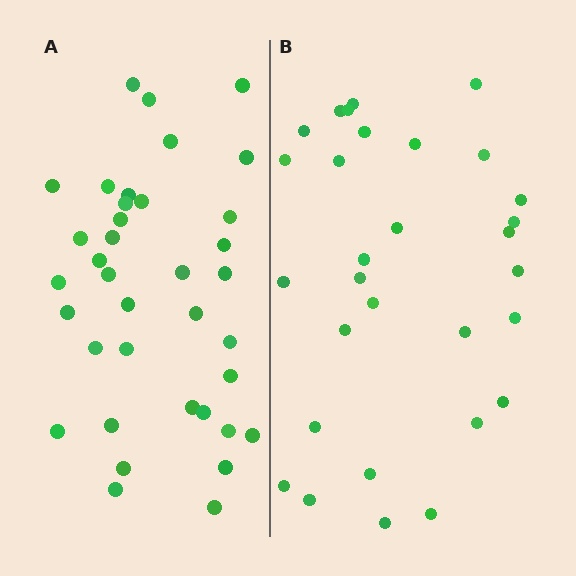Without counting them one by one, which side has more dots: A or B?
Region A (the left region) has more dots.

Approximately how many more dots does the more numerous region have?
Region A has roughly 8 or so more dots than region B.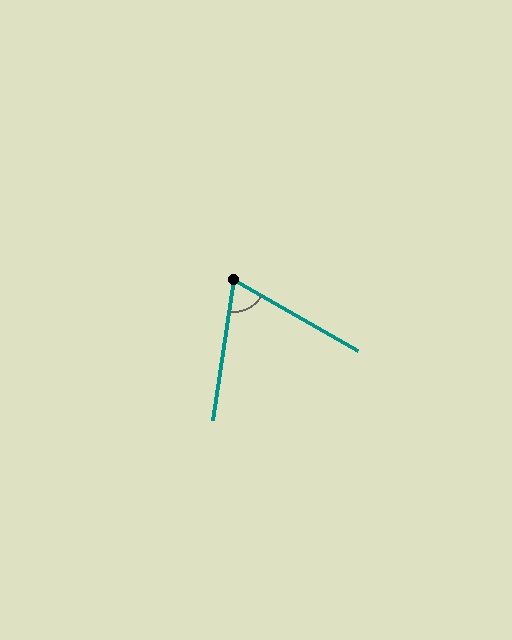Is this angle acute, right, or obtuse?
It is acute.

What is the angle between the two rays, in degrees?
Approximately 69 degrees.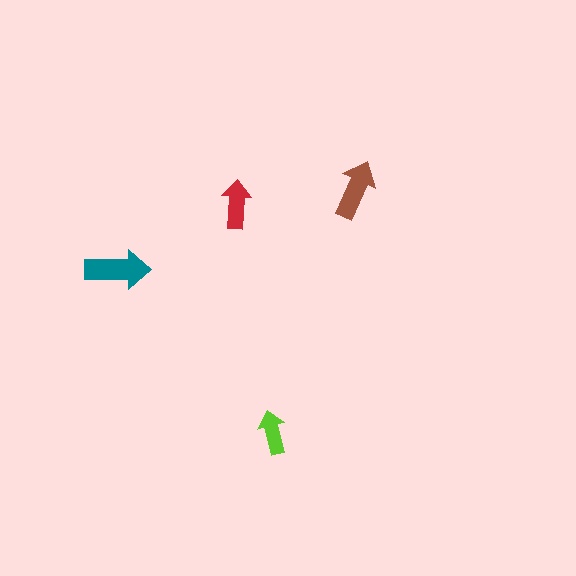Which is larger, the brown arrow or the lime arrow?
The brown one.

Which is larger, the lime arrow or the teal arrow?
The teal one.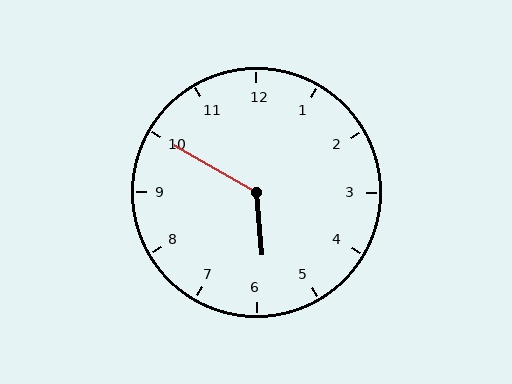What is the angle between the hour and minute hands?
Approximately 125 degrees.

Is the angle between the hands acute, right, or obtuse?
It is obtuse.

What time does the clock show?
5:50.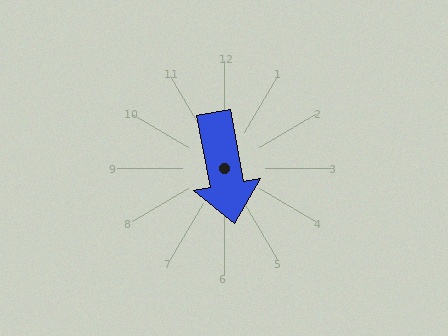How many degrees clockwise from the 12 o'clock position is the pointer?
Approximately 169 degrees.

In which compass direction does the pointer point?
South.